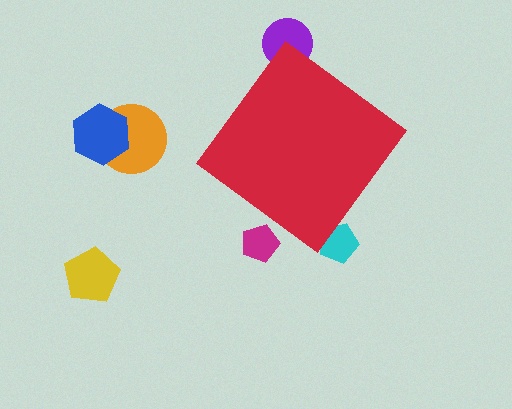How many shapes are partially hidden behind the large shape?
3 shapes are partially hidden.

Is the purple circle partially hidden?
Yes, the purple circle is partially hidden behind the red diamond.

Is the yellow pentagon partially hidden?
No, the yellow pentagon is fully visible.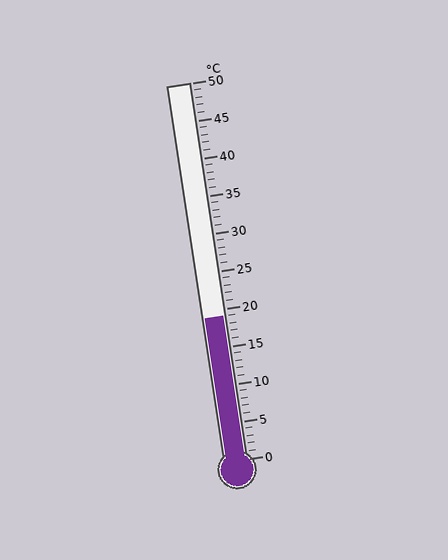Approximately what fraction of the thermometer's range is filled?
The thermometer is filled to approximately 40% of its range.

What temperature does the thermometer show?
The thermometer shows approximately 19°C.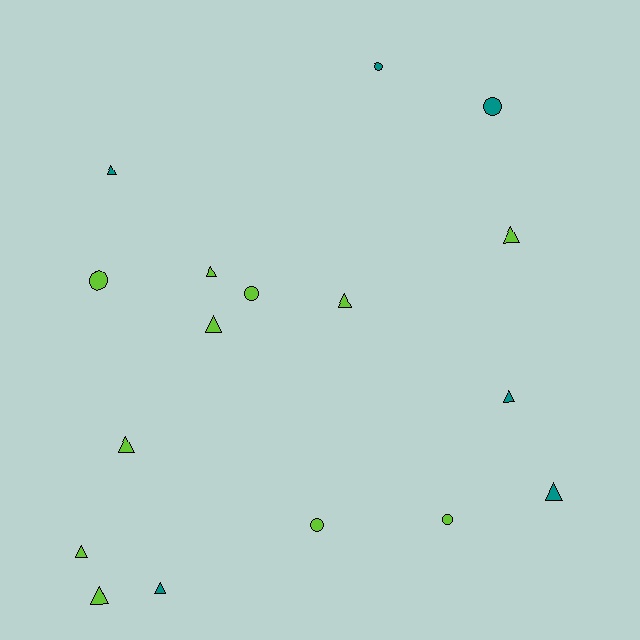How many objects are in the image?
There are 17 objects.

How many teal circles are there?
There are 2 teal circles.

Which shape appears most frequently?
Triangle, with 11 objects.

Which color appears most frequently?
Lime, with 11 objects.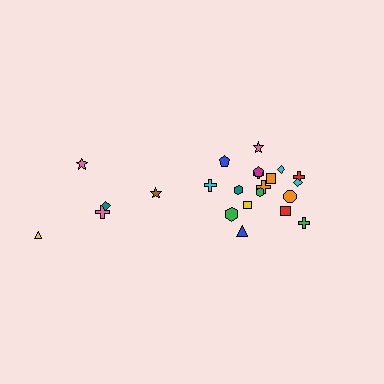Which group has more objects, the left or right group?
The right group.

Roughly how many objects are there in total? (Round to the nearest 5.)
Roughly 25 objects in total.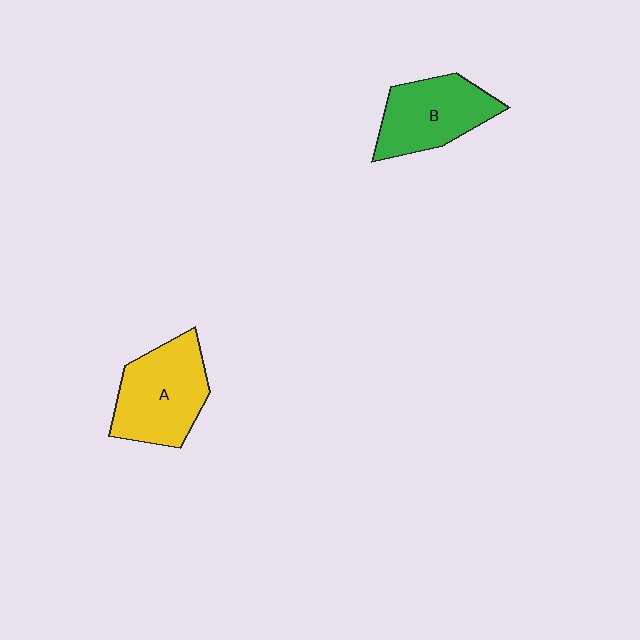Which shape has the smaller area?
Shape B (green).